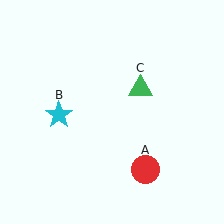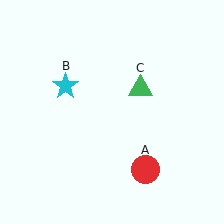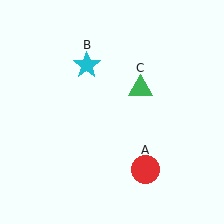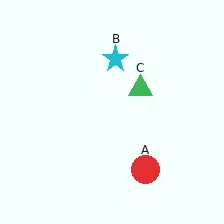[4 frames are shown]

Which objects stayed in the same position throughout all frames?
Red circle (object A) and green triangle (object C) remained stationary.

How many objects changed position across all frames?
1 object changed position: cyan star (object B).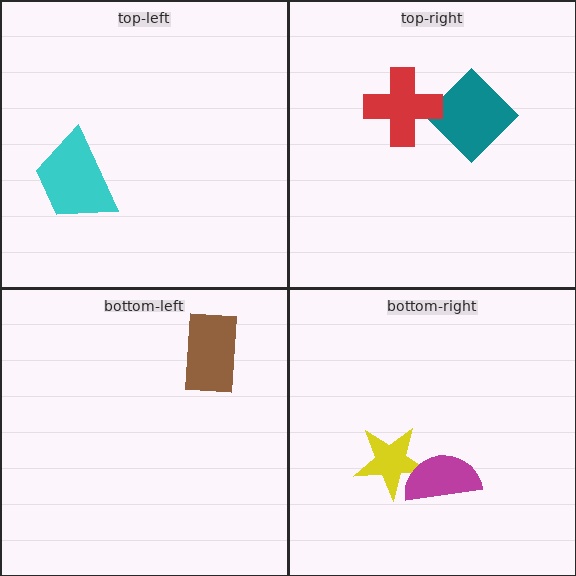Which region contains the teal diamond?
The top-right region.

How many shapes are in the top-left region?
1.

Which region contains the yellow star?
The bottom-right region.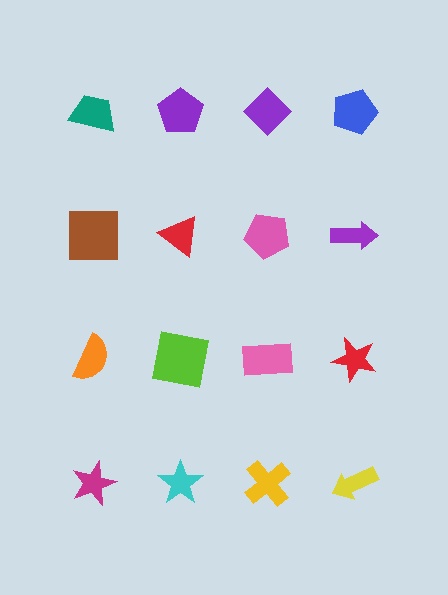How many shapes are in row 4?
4 shapes.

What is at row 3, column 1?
An orange semicircle.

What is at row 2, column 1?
A brown square.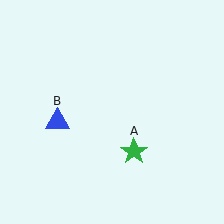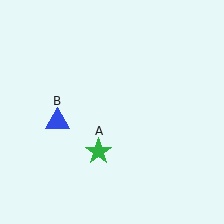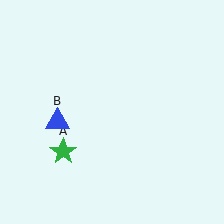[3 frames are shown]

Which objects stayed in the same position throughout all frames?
Blue triangle (object B) remained stationary.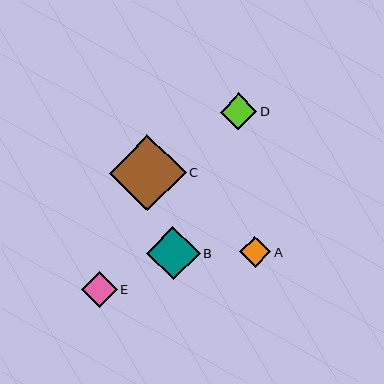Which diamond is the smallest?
Diamond A is the smallest with a size of approximately 31 pixels.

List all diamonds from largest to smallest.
From largest to smallest: C, B, D, E, A.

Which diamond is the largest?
Diamond C is the largest with a size of approximately 77 pixels.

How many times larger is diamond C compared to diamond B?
Diamond C is approximately 1.4 times the size of diamond B.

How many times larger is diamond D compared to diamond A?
Diamond D is approximately 1.2 times the size of diamond A.